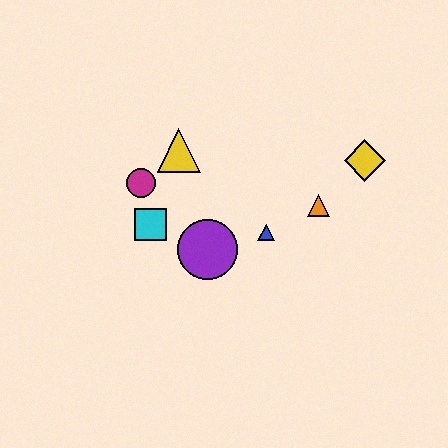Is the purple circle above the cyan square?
No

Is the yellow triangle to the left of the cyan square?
No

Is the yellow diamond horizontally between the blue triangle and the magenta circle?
No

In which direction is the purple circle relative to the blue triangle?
The purple circle is to the left of the blue triangle.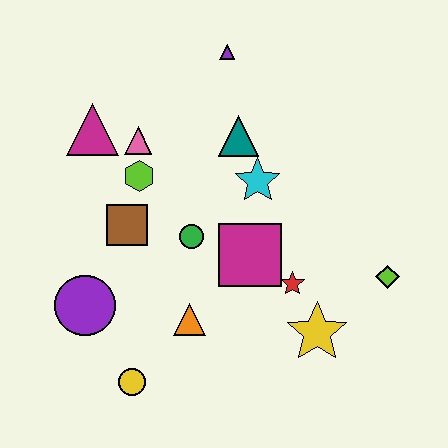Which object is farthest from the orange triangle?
The purple triangle is farthest from the orange triangle.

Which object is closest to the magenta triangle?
The pink triangle is closest to the magenta triangle.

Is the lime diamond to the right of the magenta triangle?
Yes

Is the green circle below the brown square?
Yes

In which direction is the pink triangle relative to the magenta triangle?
The pink triangle is to the right of the magenta triangle.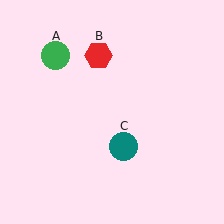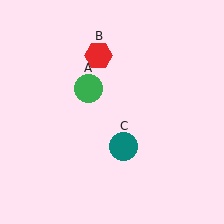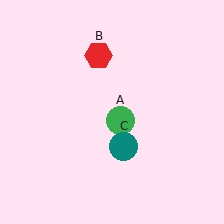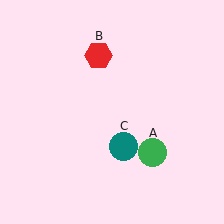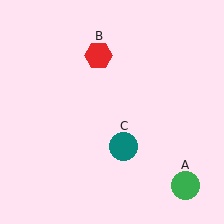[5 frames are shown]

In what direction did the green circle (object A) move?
The green circle (object A) moved down and to the right.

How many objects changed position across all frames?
1 object changed position: green circle (object A).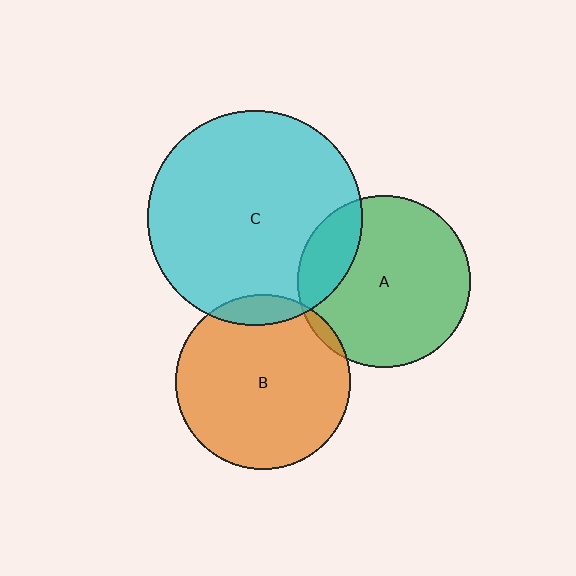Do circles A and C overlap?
Yes.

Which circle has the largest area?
Circle C (cyan).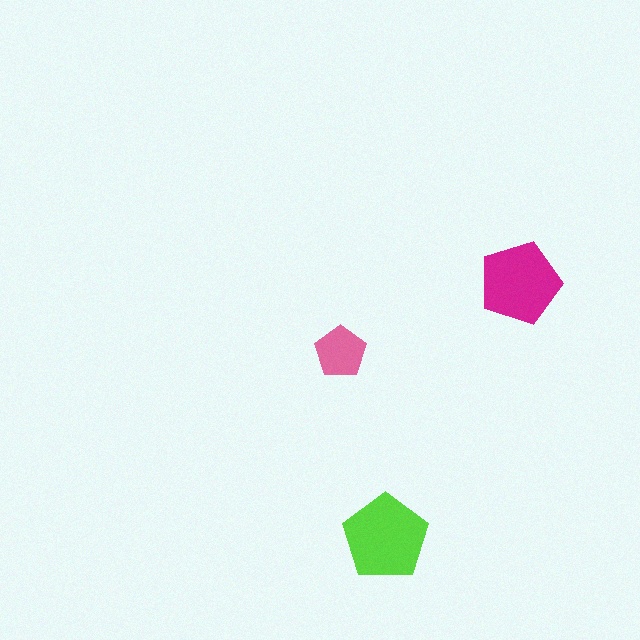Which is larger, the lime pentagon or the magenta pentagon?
The lime one.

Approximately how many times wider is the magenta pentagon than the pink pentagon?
About 1.5 times wider.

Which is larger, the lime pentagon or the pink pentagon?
The lime one.